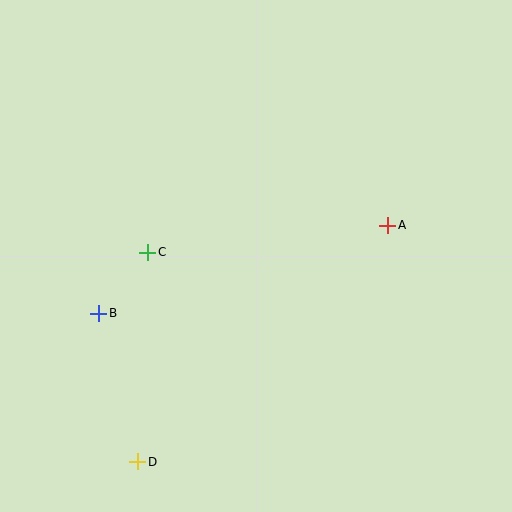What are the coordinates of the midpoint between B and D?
The midpoint between B and D is at (118, 388).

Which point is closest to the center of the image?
Point C at (148, 252) is closest to the center.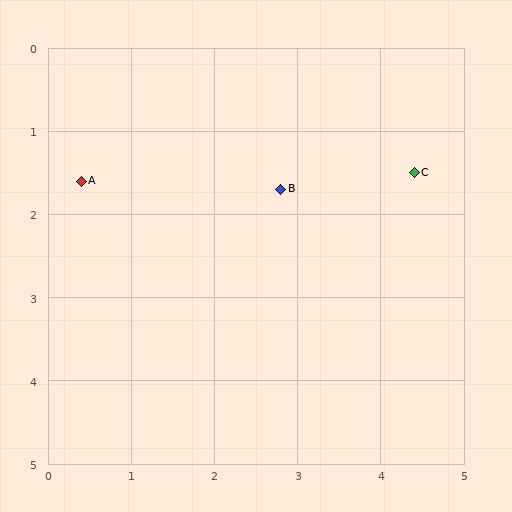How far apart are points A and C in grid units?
Points A and C are about 4.0 grid units apart.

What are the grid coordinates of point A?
Point A is at approximately (0.4, 1.6).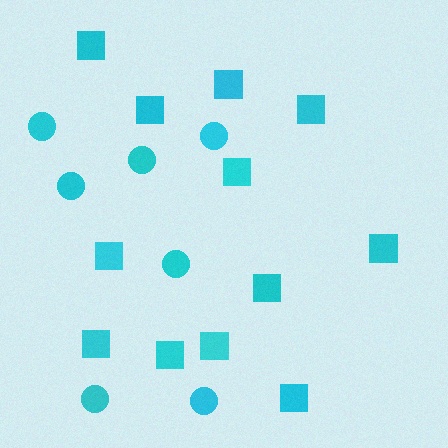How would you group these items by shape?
There are 2 groups: one group of squares (12) and one group of circles (7).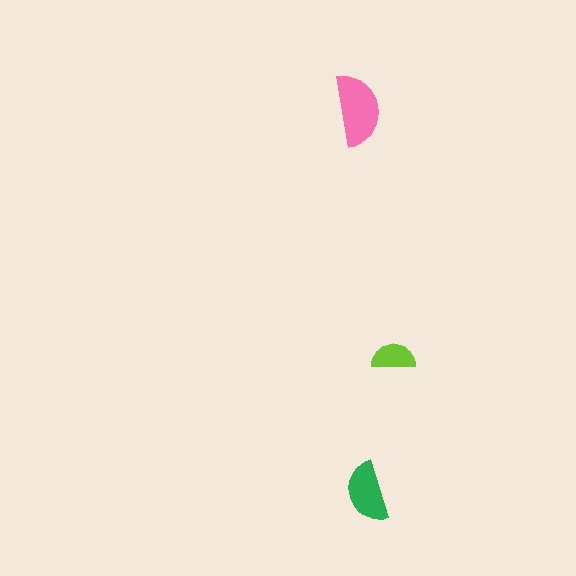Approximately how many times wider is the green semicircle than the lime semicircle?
About 1.5 times wider.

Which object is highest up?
The pink semicircle is topmost.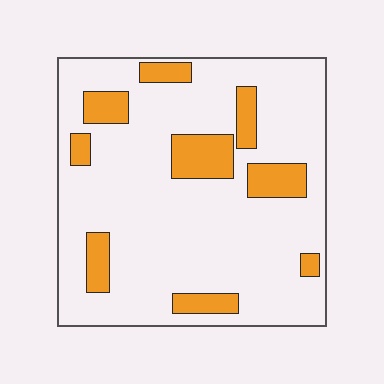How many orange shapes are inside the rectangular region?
9.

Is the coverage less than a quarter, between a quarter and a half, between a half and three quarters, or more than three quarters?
Less than a quarter.